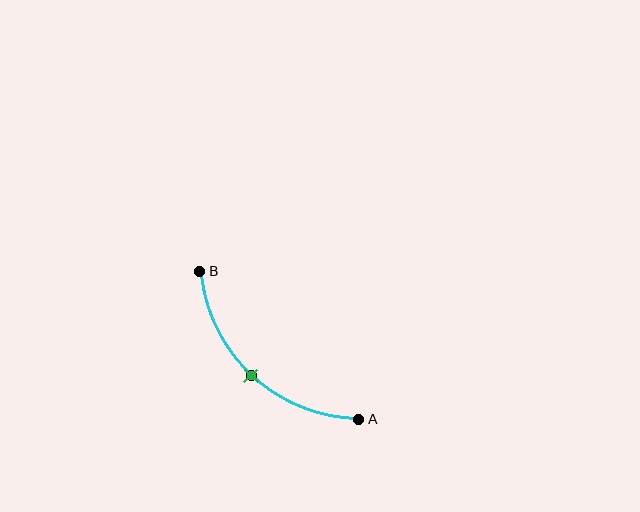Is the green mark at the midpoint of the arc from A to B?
Yes. The green mark lies on the arc at equal arc-length from both A and B — it is the arc midpoint.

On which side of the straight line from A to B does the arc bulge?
The arc bulges below and to the left of the straight line connecting A and B.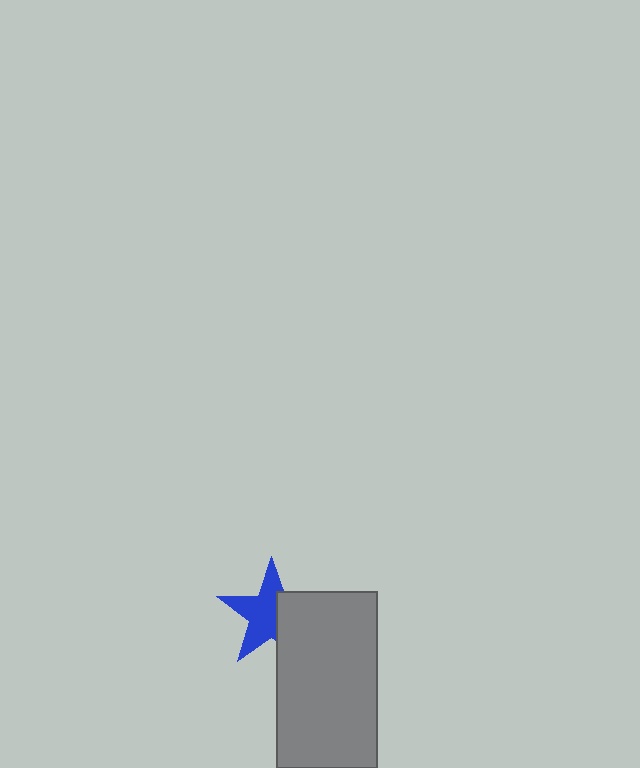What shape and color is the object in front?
The object in front is a gray rectangle.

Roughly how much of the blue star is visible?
About half of it is visible (roughly 59%).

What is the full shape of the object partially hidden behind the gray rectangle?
The partially hidden object is a blue star.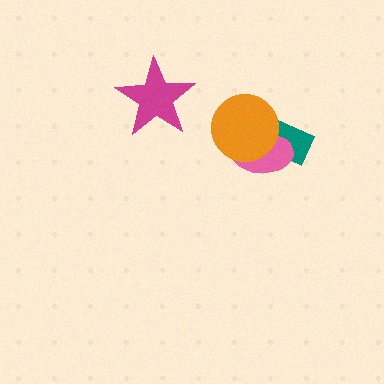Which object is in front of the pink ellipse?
The orange circle is in front of the pink ellipse.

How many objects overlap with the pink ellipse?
2 objects overlap with the pink ellipse.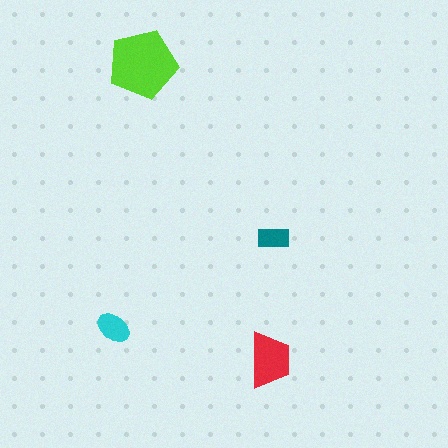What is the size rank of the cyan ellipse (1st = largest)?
3rd.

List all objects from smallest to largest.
The teal rectangle, the cyan ellipse, the red trapezoid, the lime pentagon.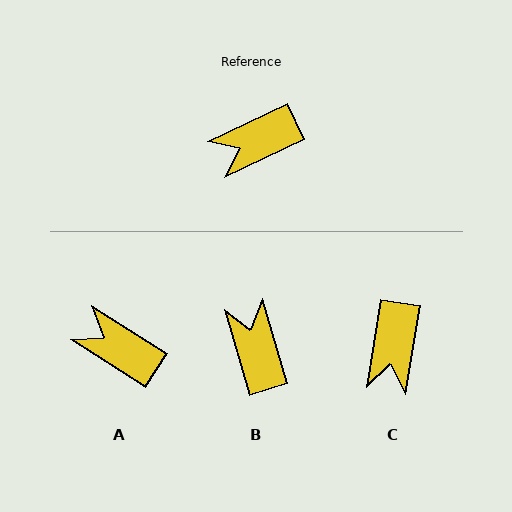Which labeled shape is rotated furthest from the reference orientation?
B, about 99 degrees away.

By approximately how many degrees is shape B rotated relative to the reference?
Approximately 99 degrees clockwise.